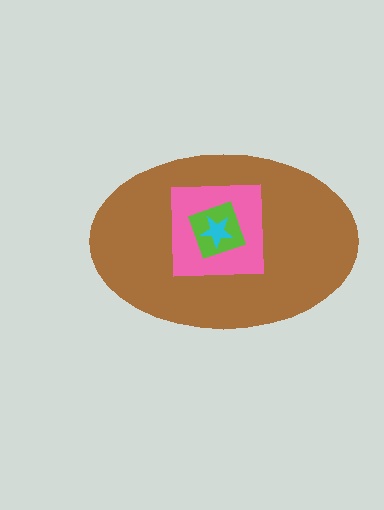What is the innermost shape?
The cyan star.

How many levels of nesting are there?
4.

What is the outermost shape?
The brown ellipse.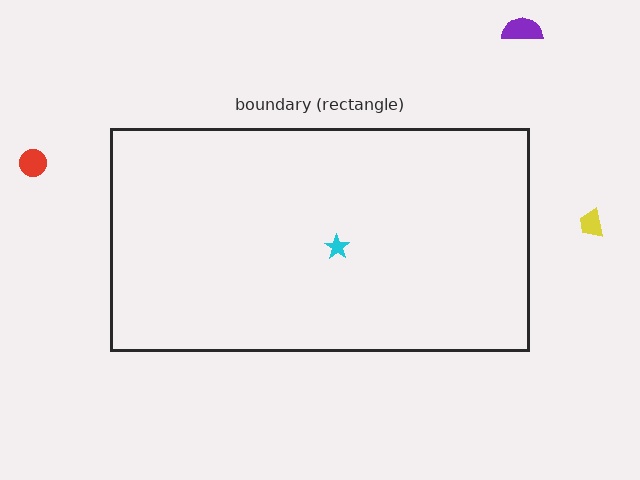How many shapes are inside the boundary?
1 inside, 3 outside.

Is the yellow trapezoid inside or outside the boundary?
Outside.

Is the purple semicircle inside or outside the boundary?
Outside.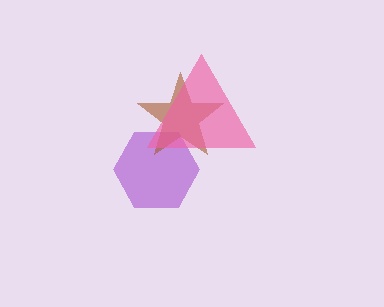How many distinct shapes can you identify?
There are 3 distinct shapes: a purple hexagon, a brown star, a pink triangle.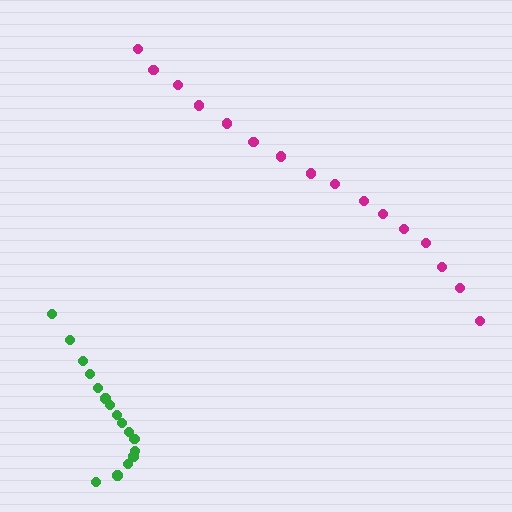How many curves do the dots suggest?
There are 2 distinct paths.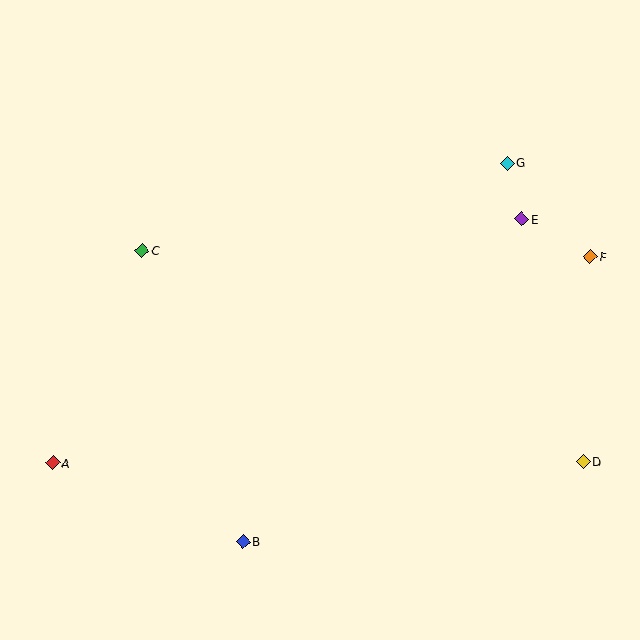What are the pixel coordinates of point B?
Point B is at (243, 542).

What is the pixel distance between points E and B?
The distance between E and B is 426 pixels.